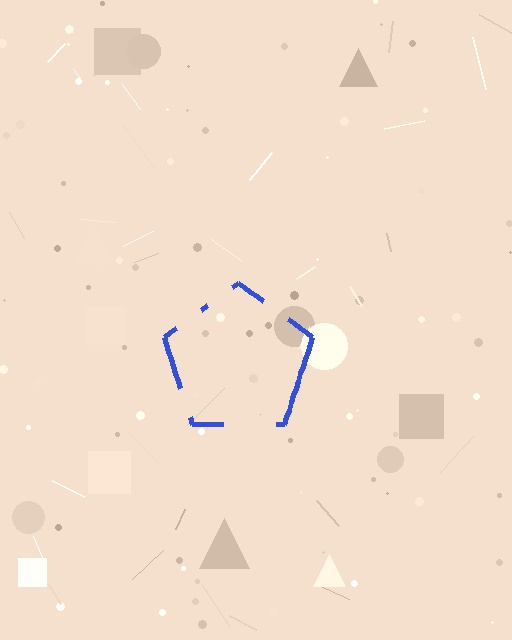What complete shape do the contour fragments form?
The contour fragments form a pentagon.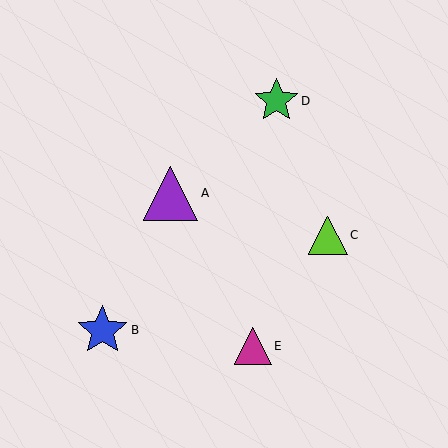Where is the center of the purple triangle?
The center of the purple triangle is at (171, 193).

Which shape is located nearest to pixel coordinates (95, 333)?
The blue star (labeled B) at (102, 330) is nearest to that location.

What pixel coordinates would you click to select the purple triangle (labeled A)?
Click at (171, 193) to select the purple triangle A.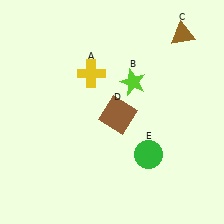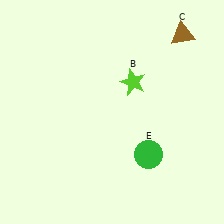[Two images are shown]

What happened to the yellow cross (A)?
The yellow cross (A) was removed in Image 2. It was in the top-left area of Image 1.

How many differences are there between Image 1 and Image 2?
There are 2 differences between the two images.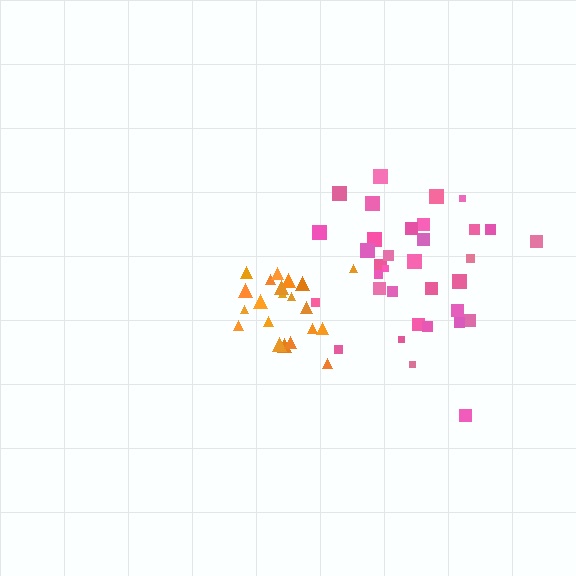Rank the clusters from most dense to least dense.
orange, pink.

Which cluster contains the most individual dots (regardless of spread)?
Pink (35).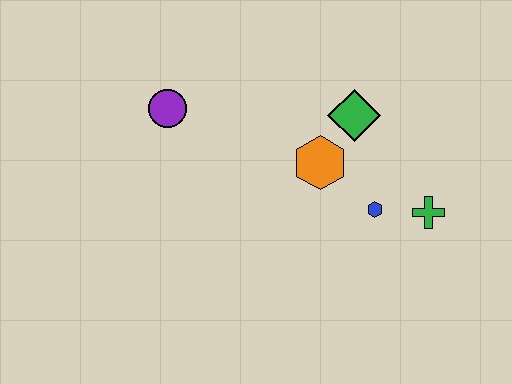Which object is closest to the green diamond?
The orange hexagon is closest to the green diamond.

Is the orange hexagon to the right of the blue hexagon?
No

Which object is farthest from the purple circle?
The green cross is farthest from the purple circle.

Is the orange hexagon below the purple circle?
Yes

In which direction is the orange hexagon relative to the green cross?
The orange hexagon is to the left of the green cross.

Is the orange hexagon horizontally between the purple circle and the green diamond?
Yes